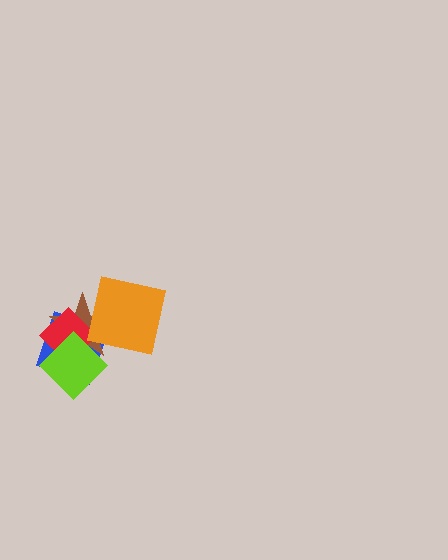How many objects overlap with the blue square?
4 objects overlap with the blue square.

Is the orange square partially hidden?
No, no other shape covers it.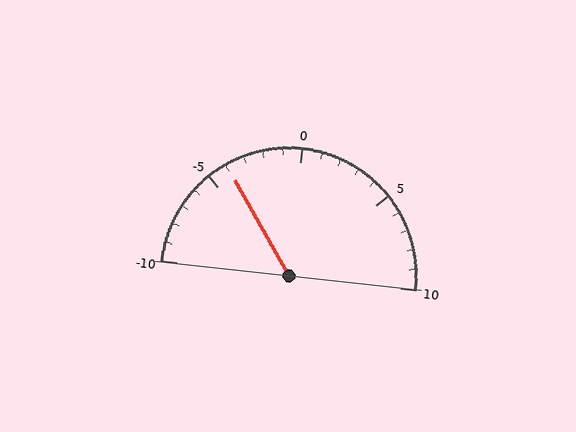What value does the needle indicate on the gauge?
The needle indicates approximately -4.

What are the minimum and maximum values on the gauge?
The gauge ranges from -10 to 10.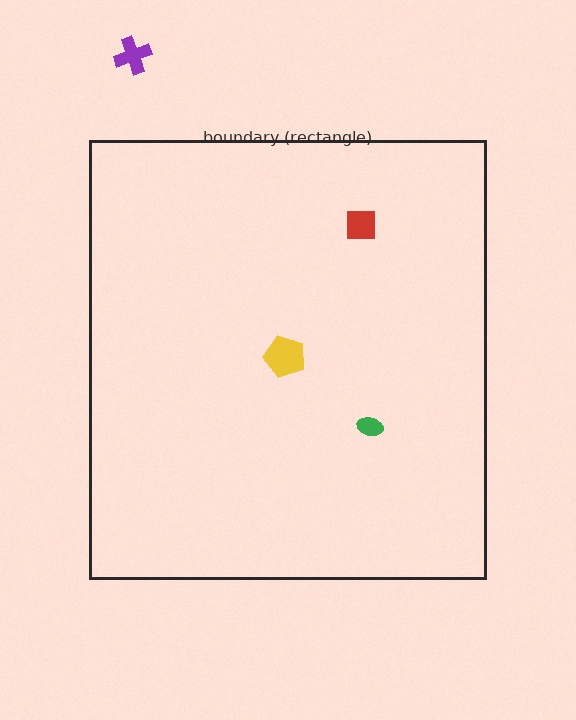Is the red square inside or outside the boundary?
Inside.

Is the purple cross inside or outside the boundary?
Outside.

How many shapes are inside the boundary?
3 inside, 1 outside.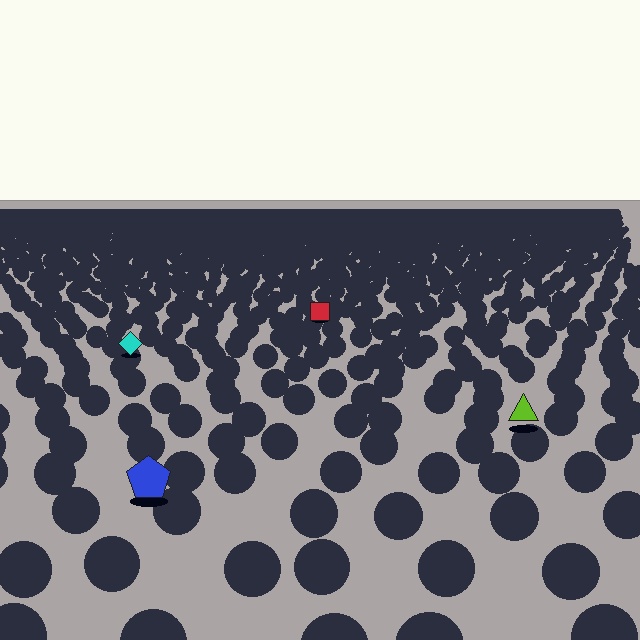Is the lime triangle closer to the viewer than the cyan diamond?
Yes. The lime triangle is closer — you can tell from the texture gradient: the ground texture is coarser near it.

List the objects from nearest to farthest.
From nearest to farthest: the blue pentagon, the lime triangle, the cyan diamond, the red square.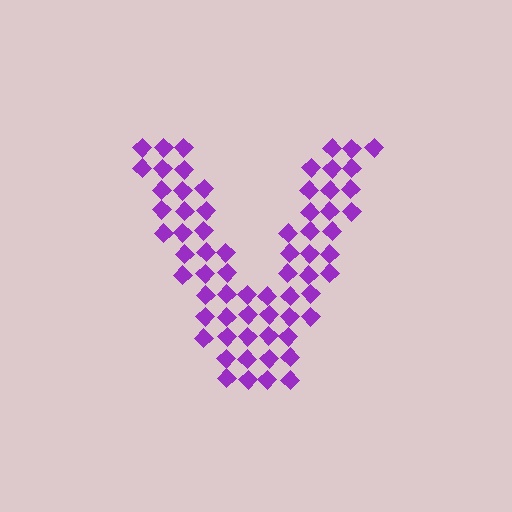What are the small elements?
The small elements are diamonds.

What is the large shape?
The large shape is the letter V.